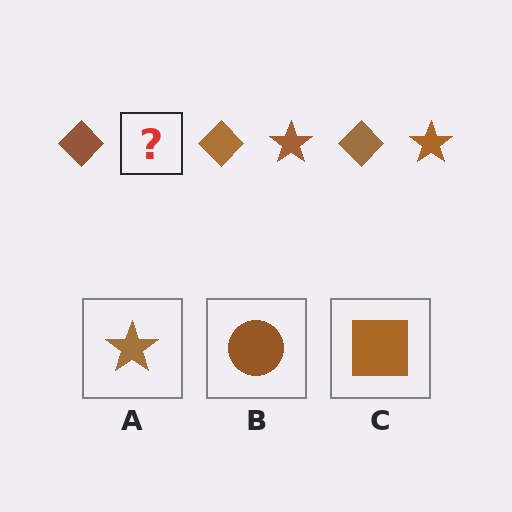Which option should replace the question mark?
Option A.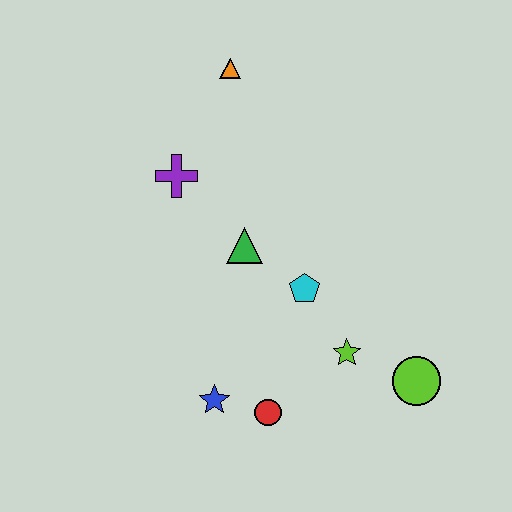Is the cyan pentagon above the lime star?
Yes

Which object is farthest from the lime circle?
The orange triangle is farthest from the lime circle.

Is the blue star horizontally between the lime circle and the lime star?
No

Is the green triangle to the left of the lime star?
Yes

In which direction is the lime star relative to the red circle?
The lime star is to the right of the red circle.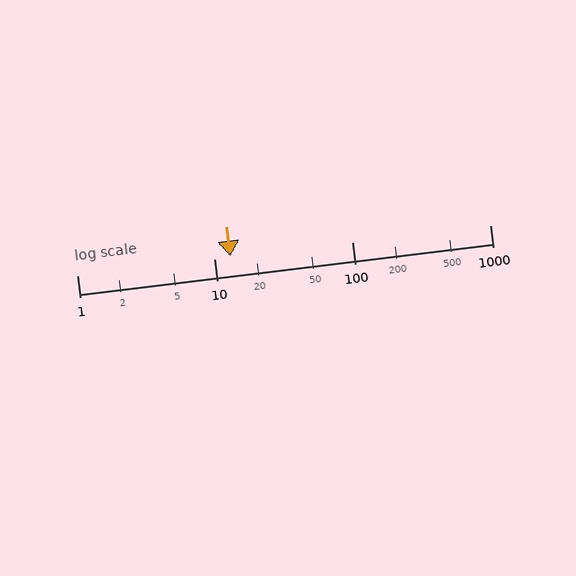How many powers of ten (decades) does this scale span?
The scale spans 3 decades, from 1 to 1000.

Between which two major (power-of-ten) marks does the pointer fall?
The pointer is between 10 and 100.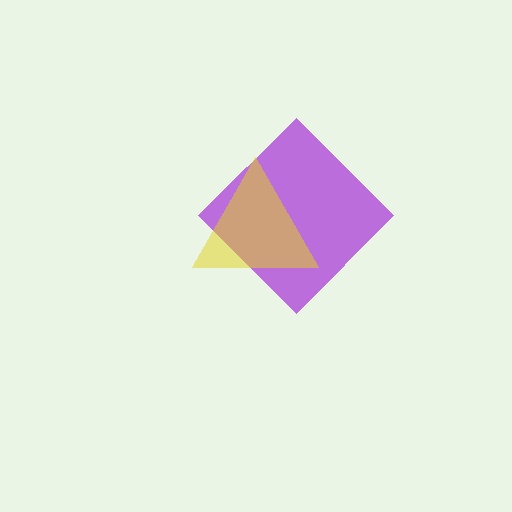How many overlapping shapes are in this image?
There are 2 overlapping shapes in the image.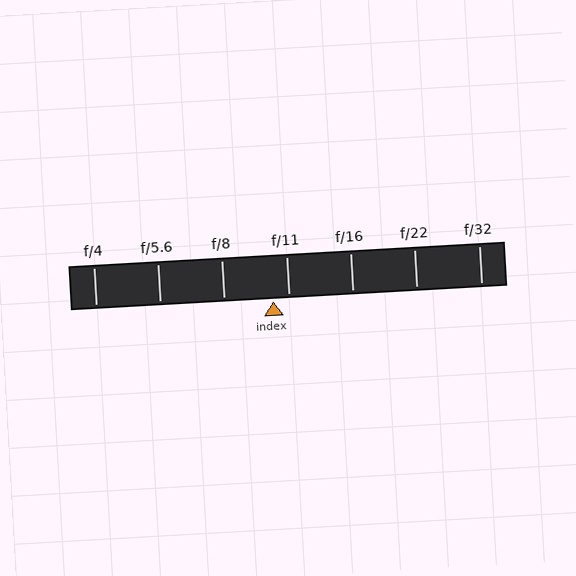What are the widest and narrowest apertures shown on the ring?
The widest aperture shown is f/4 and the narrowest is f/32.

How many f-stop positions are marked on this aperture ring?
There are 7 f-stop positions marked.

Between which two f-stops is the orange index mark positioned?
The index mark is between f/8 and f/11.